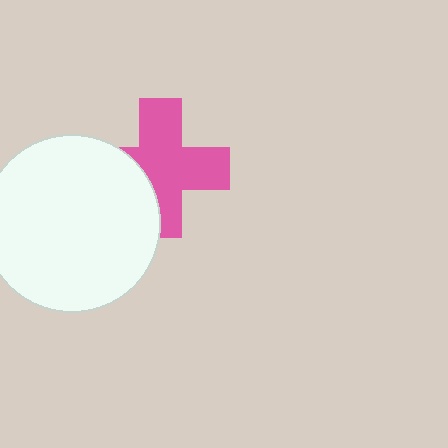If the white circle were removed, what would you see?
You would see the complete pink cross.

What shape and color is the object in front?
The object in front is a white circle.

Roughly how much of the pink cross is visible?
Most of it is visible (roughly 69%).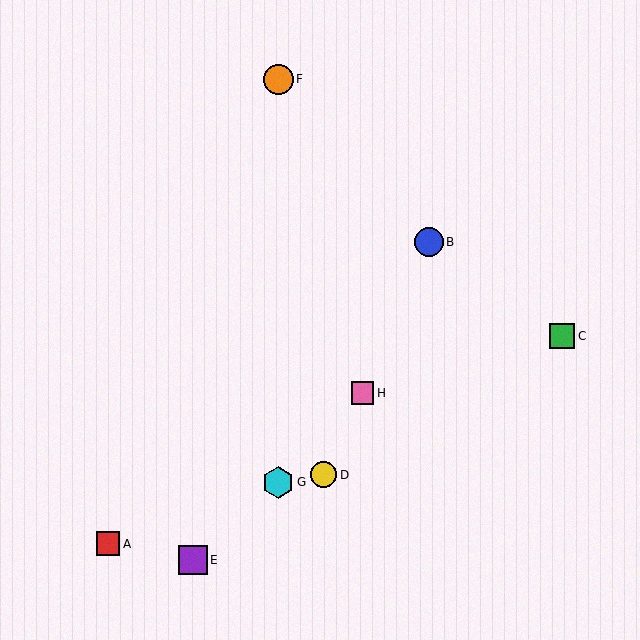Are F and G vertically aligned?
Yes, both are at x≈278.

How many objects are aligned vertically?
2 objects (F, G) are aligned vertically.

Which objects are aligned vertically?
Objects F, G are aligned vertically.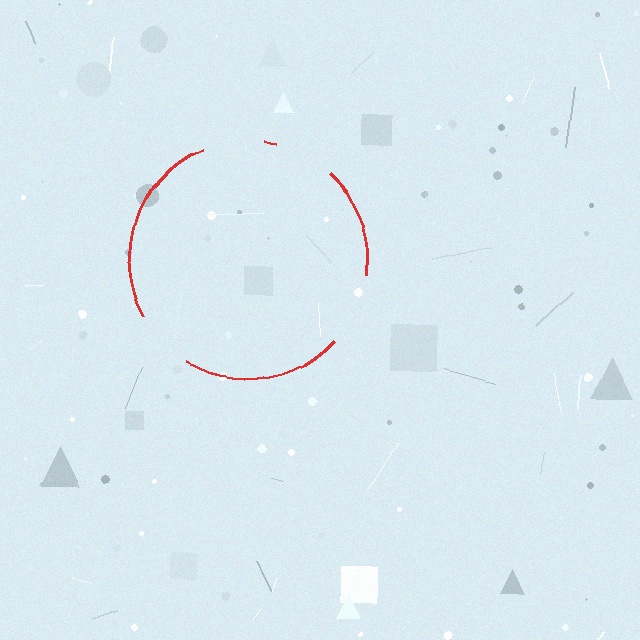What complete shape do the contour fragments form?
The contour fragments form a circle.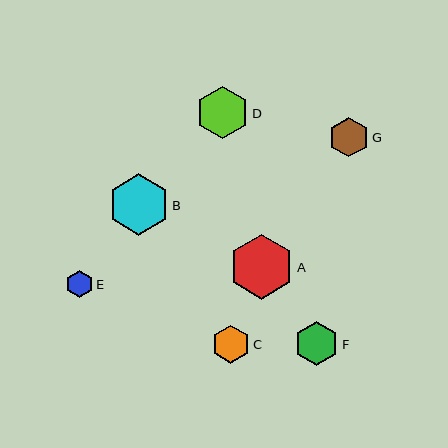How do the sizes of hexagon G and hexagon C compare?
Hexagon G and hexagon C are approximately the same size.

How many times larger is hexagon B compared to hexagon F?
Hexagon B is approximately 1.4 times the size of hexagon F.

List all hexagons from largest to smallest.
From largest to smallest: A, B, D, F, G, C, E.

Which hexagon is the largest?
Hexagon A is the largest with a size of approximately 65 pixels.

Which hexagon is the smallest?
Hexagon E is the smallest with a size of approximately 28 pixels.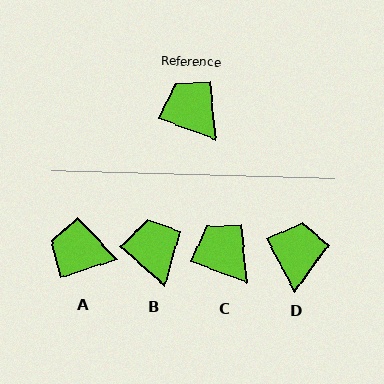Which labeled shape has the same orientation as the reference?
C.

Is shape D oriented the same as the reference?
No, it is off by about 41 degrees.